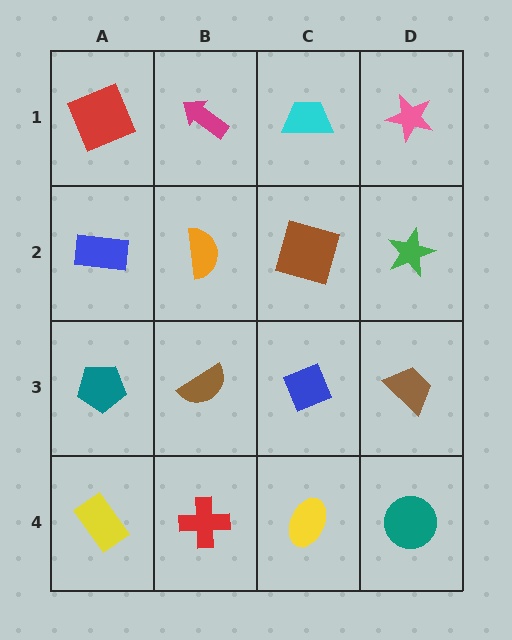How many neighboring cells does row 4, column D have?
2.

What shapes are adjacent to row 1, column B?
An orange semicircle (row 2, column B), a red square (row 1, column A), a cyan trapezoid (row 1, column C).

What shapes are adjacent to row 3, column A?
A blue rectangle (row 2, column A), a yellow rectangle (row 4, column A), a brown semicircle (row 3, column B).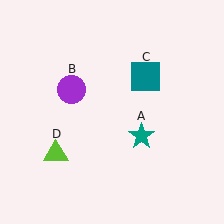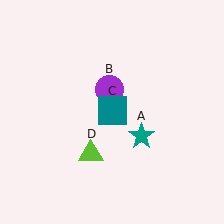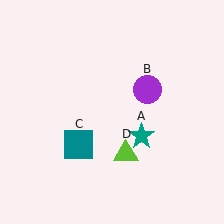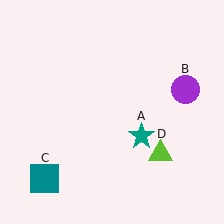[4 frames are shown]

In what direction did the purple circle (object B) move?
The purple circle (object B) moved right.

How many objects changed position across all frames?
3 objects changed position: purple circle (object B), teal square (object C), lime triangle (object D).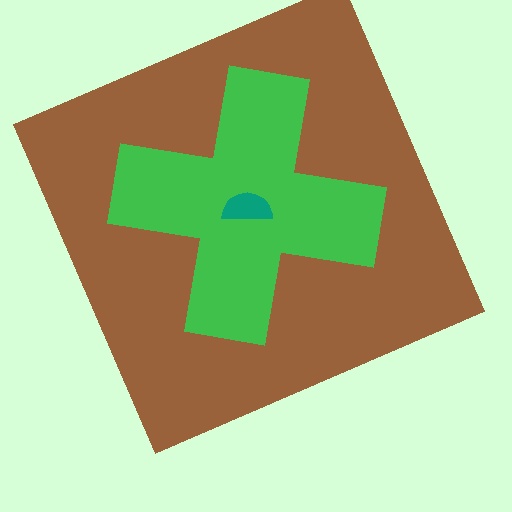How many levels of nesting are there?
3.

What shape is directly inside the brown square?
The green cross.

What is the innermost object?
The teal semicircle.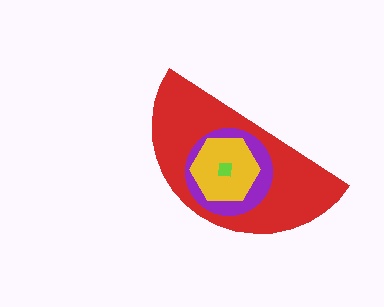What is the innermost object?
The lime square.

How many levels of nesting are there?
4.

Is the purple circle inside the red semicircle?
Yes.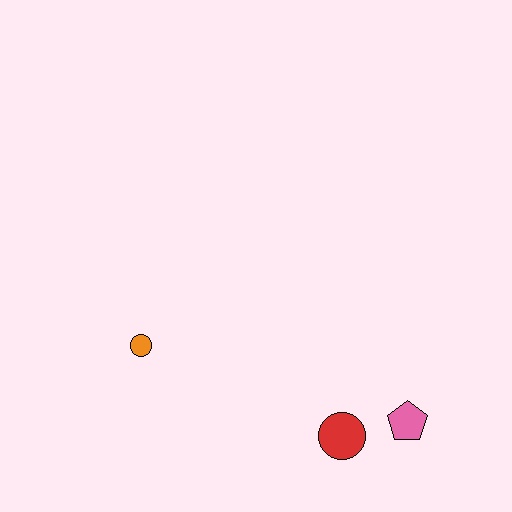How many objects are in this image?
There are 3 objects.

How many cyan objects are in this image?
There are no cyan objects.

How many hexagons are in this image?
There are no hexagons.